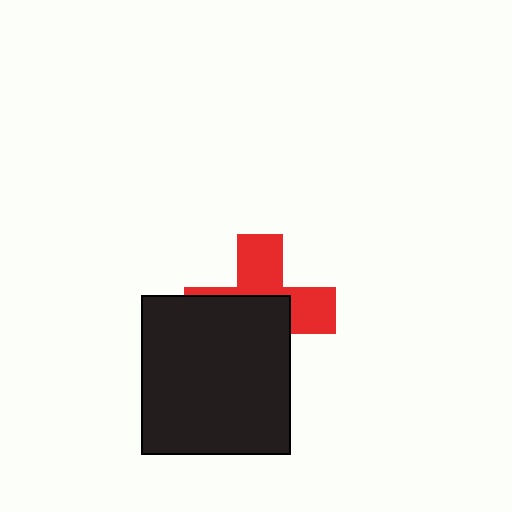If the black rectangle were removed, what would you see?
You would see the complete red cross.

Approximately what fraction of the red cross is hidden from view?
Roughly 55% of the red cross is hidden behind the black rectangle.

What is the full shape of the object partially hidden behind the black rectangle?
The partially hidden object is a red cross.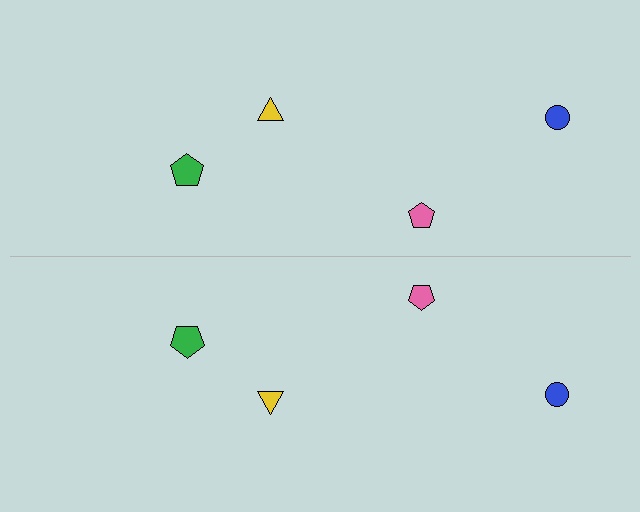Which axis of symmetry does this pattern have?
The pattern has a horizontal axis of symmetry running through the center of the image.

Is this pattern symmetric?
Yes, this pattern has bilateral (reflection) symmetry.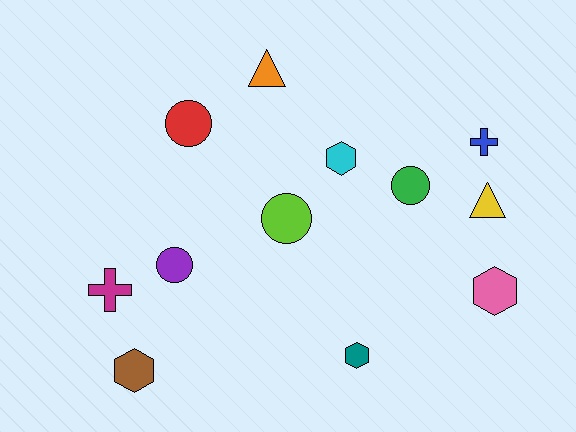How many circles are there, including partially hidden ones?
There are 4 circles.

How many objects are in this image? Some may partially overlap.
There are 12 objects.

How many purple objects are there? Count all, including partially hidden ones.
There is 1 purple object.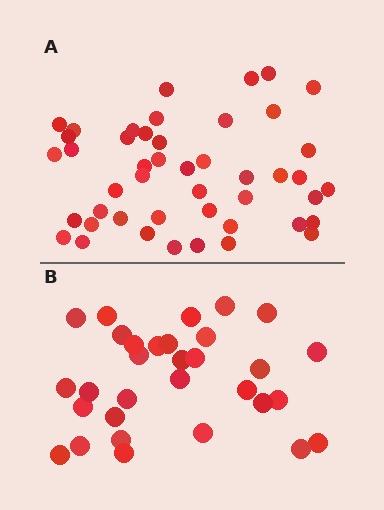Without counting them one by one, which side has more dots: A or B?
Region A (the top region) has more dots.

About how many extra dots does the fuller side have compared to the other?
Region A has approximately 15 more dots than region B.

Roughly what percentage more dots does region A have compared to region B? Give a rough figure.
About 50% more.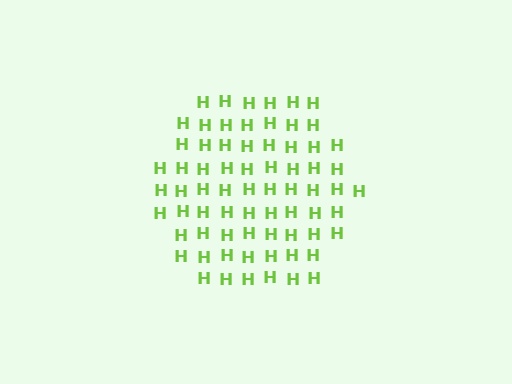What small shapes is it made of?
It is made of small letter H's.